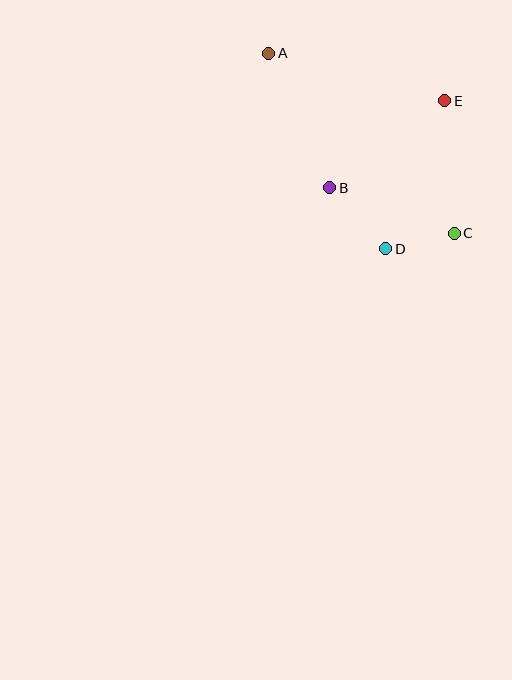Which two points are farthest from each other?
Points A and C are farthest from each other.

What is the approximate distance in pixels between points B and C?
The distance between B and C is approximately 133 pixels.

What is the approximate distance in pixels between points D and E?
The distance between D and E is approximately 160 pixels.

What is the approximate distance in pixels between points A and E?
The distance between A and E is approximately 183 pixels.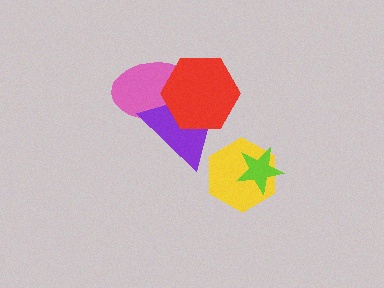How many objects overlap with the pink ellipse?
2 objects overlap with the pink ellipse.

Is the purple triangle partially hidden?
Yes, it is partially covered by another shape.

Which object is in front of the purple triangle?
The red hexagon is in front of the purple triangle.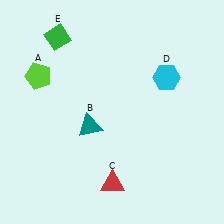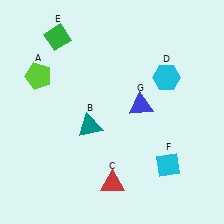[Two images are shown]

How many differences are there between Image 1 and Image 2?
There are 2 differences between the two images.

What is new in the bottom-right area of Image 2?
A cyan diamond (F) was added in the bottom-right area of Image 2.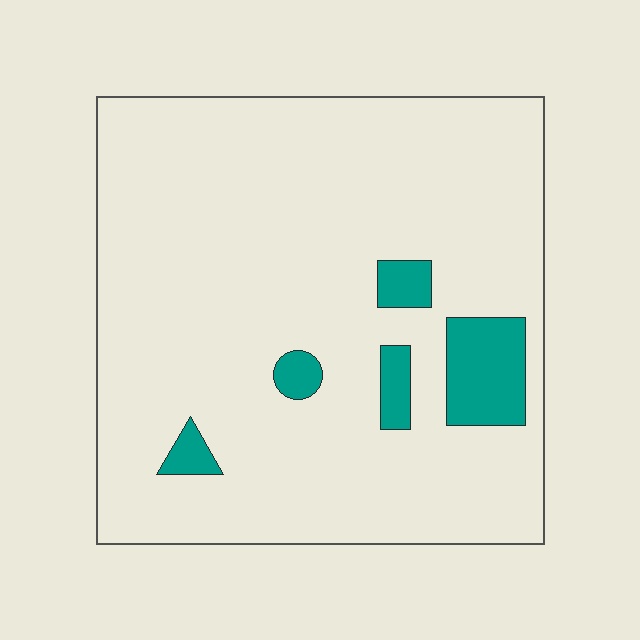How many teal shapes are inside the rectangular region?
5.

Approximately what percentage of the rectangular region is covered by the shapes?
Approximately 10%.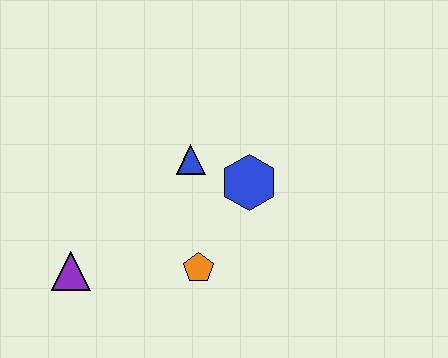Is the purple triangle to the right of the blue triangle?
No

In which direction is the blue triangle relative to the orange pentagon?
The blue triangle is above the orange pentagon.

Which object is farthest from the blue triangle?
The purple triangle is farthest from the blue triangle.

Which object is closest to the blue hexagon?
The blue triangle is closest to the blue hexagon.